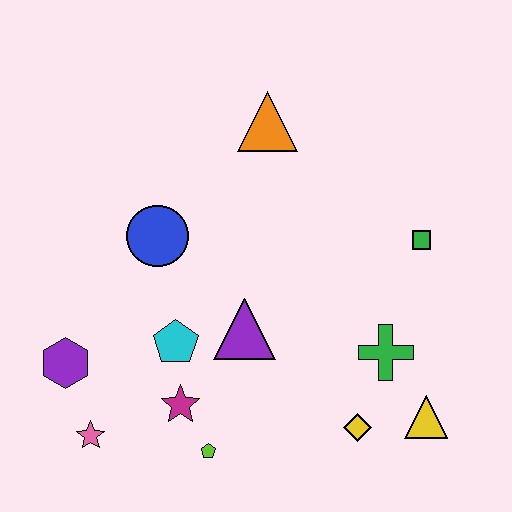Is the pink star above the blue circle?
No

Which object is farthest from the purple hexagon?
The green square is farthest from the purple hexagon.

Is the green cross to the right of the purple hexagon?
Yes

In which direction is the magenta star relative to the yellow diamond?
The magenta star is to the left of the yellow diamond.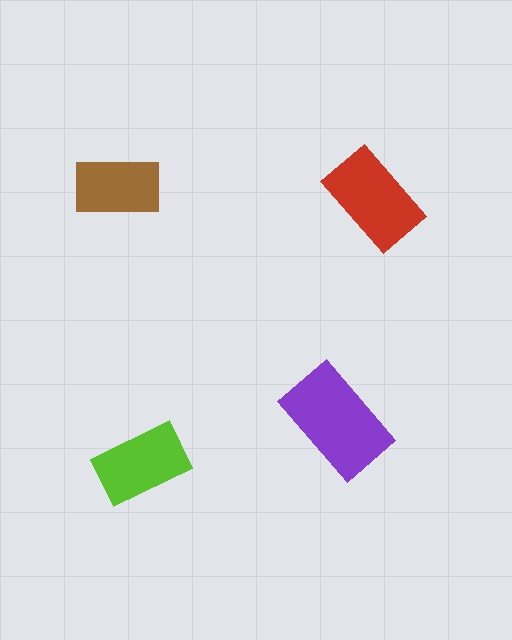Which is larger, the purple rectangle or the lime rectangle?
The purple one.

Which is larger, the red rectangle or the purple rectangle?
The purple one.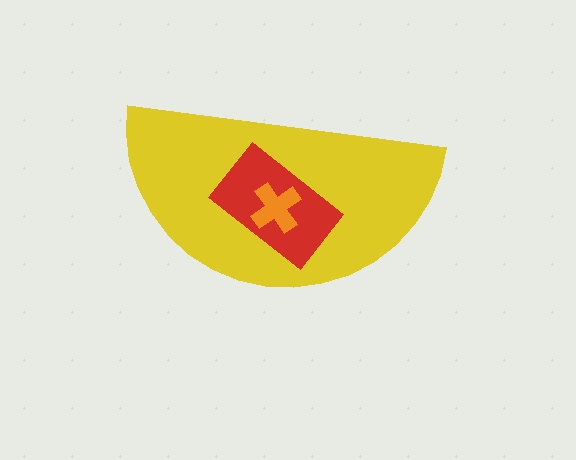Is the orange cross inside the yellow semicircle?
Yes.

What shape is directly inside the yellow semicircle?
The red rectangle.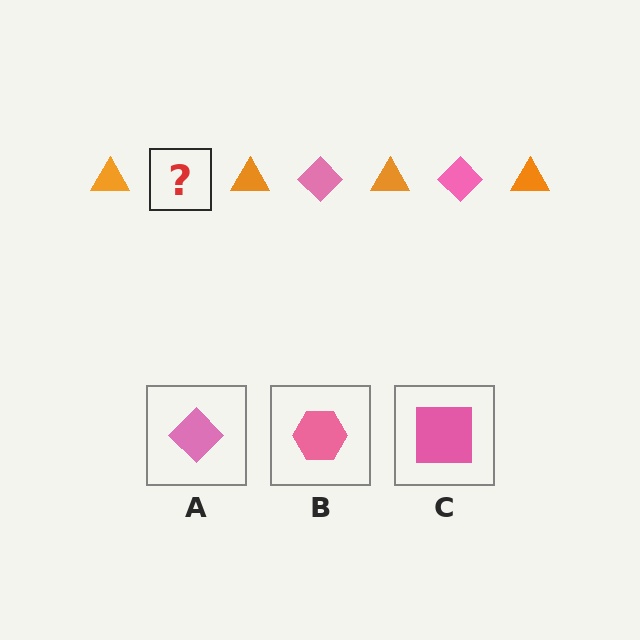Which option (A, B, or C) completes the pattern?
A.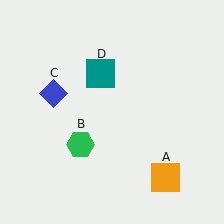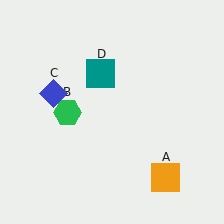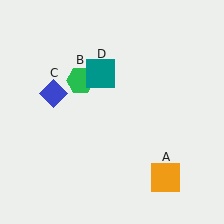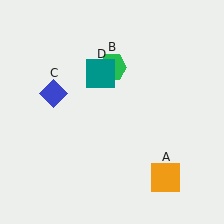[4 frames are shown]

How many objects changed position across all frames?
1 object changed position: green hexagon (object B).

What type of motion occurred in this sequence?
The green hexagon (object B) rotated clockwise around the center of the scene.